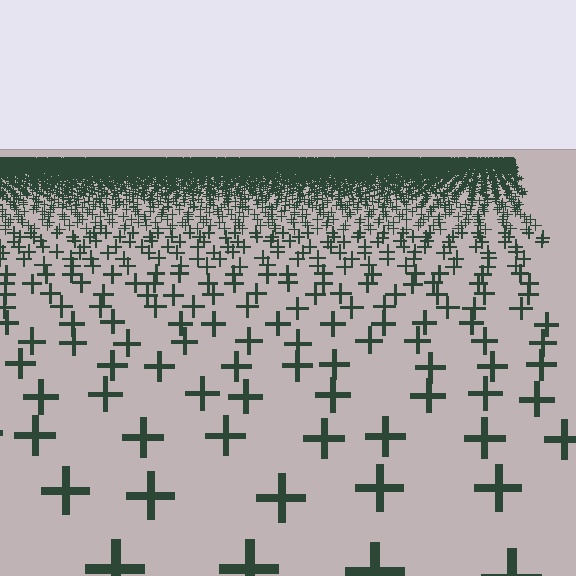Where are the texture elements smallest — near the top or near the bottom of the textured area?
Near the top.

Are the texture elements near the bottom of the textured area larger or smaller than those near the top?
Larger. Near the bottom, elements are closer to the viewer and appear at a bigger on-screen size.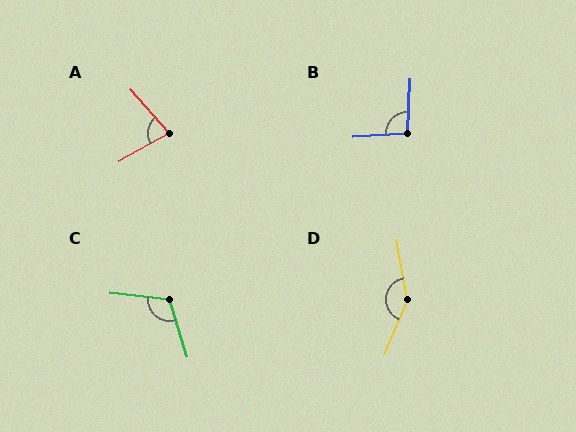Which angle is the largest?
D, at approximately 147 degrees.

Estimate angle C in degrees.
Approximately 113 degrees.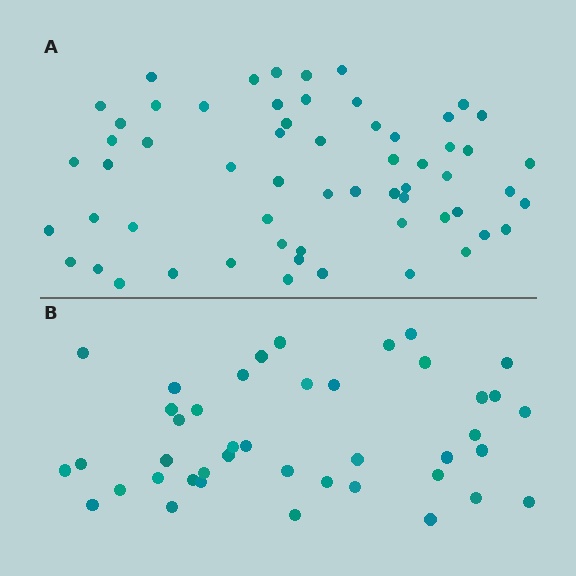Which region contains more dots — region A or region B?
Region A (the top region) has more dots.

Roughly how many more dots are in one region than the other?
Region A has approximately 20 more dots than region B.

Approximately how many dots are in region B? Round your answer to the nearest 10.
About 40 dots. (The exact count is 42, which rounds to 40.)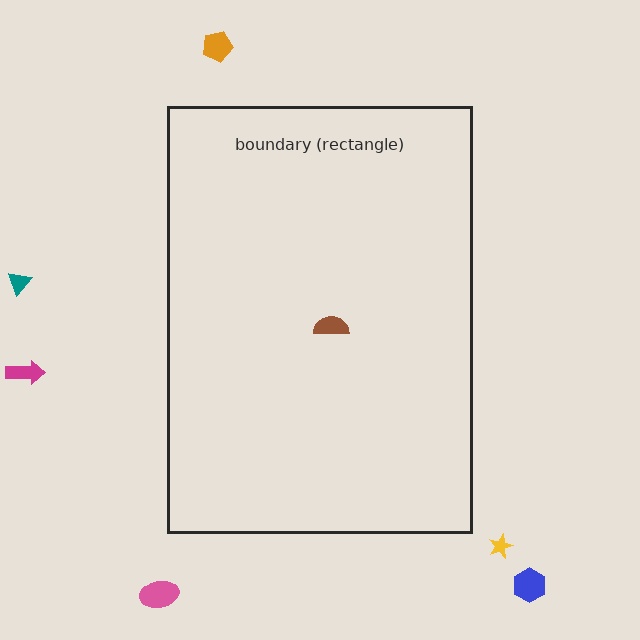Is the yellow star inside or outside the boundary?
Outside.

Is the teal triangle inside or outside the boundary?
Outside.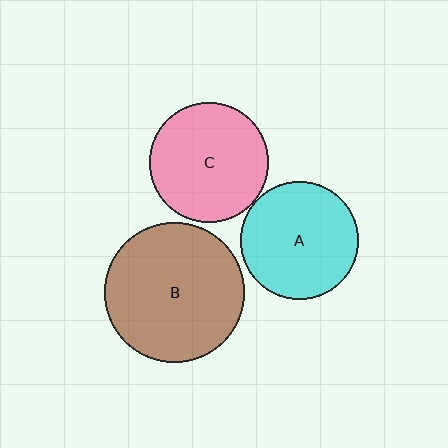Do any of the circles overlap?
No, none of the circles overlap.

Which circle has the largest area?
Circle B (brown).